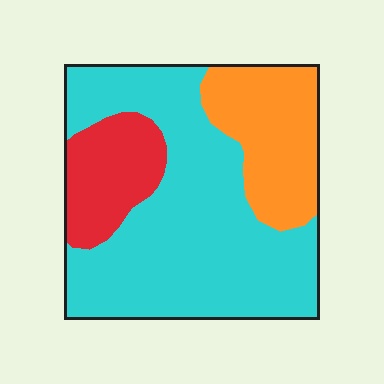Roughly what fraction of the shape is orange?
Orange covers 23% of the shape.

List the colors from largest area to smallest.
From largest to smallest: cyan, orange, red.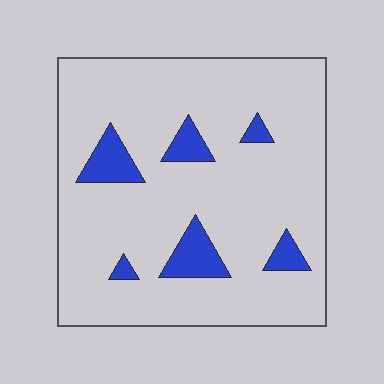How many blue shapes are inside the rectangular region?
6.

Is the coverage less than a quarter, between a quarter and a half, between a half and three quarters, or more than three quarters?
Less than a quarter.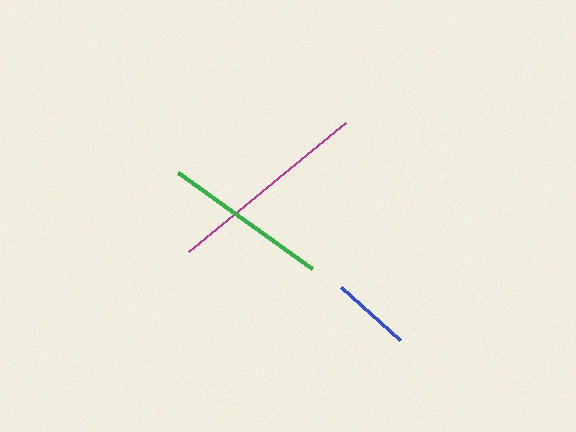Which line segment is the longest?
The magenta line is the longest at approximately 204 pixels.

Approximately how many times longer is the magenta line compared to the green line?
The magenta line is approximately 1.2 times the length of the green line.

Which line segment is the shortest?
The blue line is the shortest at approximately 80 pixels.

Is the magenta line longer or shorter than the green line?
The magenta line is longer than the green line.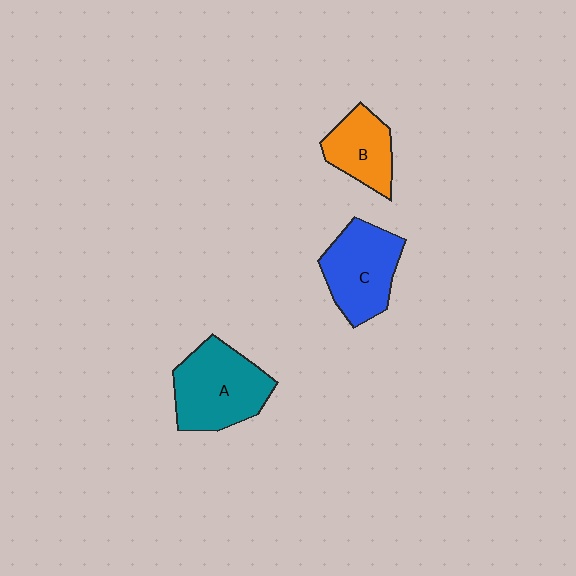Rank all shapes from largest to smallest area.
From largest to smallest: A (teal), C (blue), B (orange).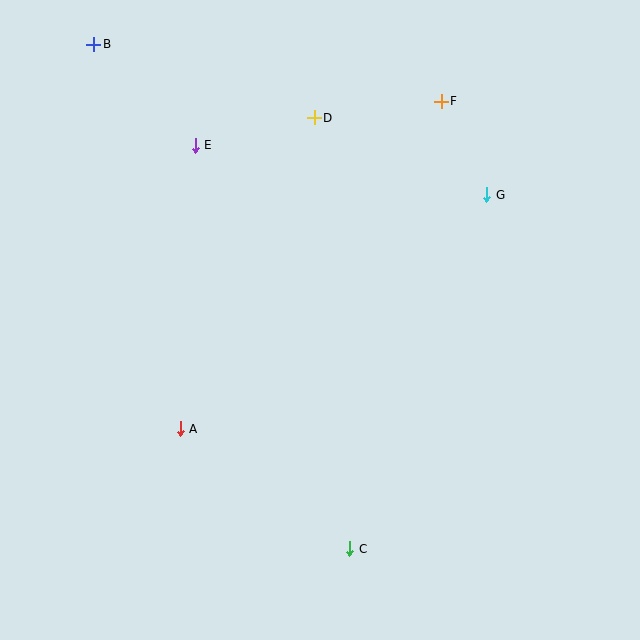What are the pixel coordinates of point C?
Point C is at (350, 549).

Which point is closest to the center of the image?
Point A at (180, 429) is closest to the center.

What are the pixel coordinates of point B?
Point B is at (94, 44).